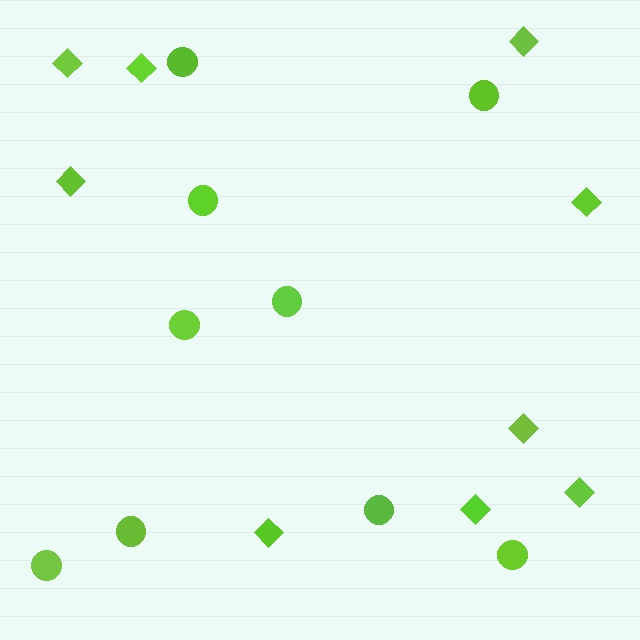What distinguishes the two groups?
There are 2 groups: one group of diamonds (9) and one group of circles (9).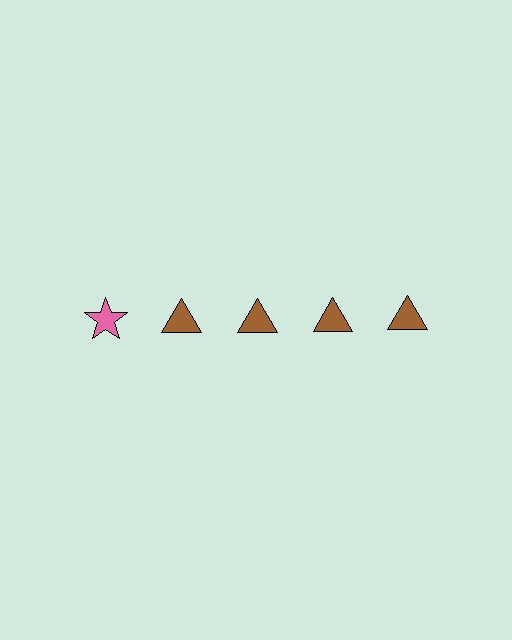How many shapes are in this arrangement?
There are 5 shapes arranged in a grid pattern.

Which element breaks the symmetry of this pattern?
The pink star in the top row, leftmost column breaks the symmetry. All other shapes are brown triangles.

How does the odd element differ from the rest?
It differs in both color (pink instead of brown) and shape (star instead of triangle).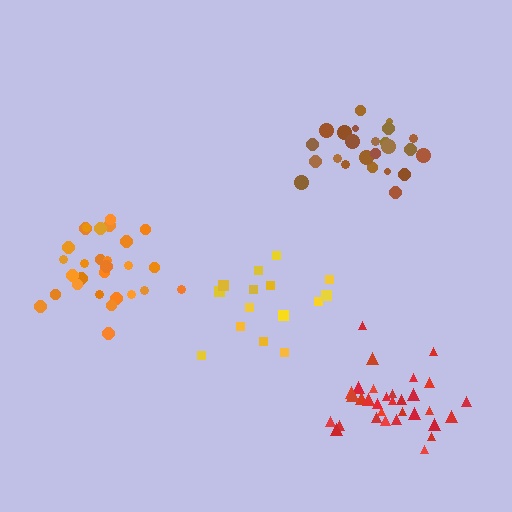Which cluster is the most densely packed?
Red.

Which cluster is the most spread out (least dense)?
Yellow.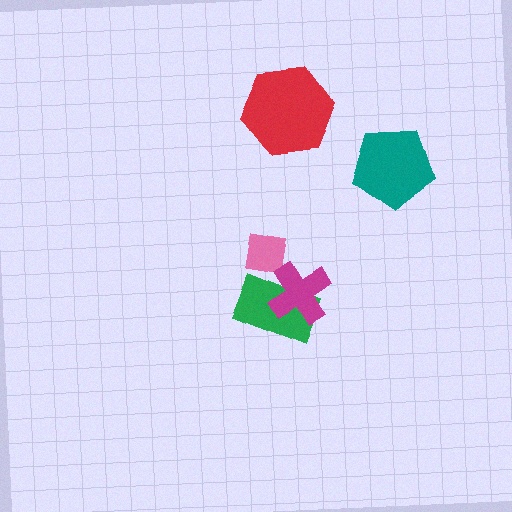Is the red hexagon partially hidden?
No, no other shape covers it.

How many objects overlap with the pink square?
1 object overlaps with the pink square.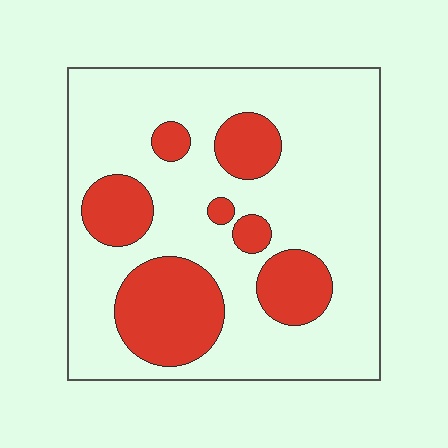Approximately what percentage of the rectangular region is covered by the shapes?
Approximately 25%.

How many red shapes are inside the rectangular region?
7.